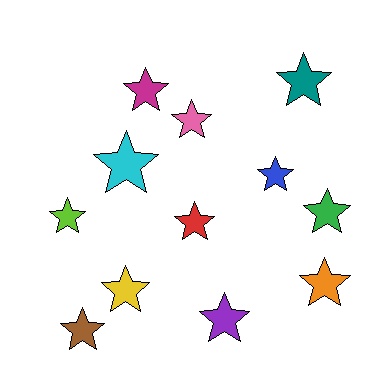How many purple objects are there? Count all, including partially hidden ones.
There is 1 purple object.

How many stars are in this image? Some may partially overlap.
There are 12 stars.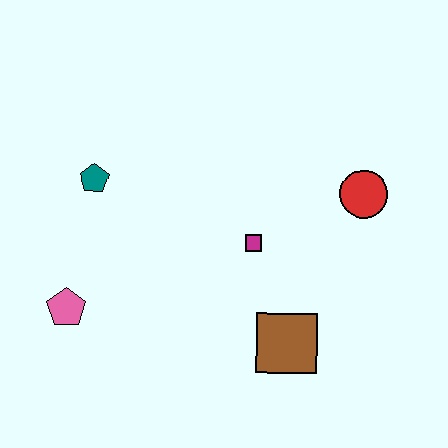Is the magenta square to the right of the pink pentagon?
Yes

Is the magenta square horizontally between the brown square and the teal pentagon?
Yes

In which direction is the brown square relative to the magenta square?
The brown square is below the magenta square.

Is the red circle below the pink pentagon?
No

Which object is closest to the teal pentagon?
The pink pentagon is closest to the teal pentagon.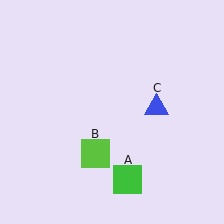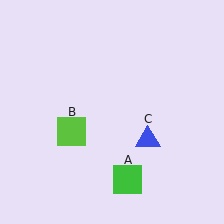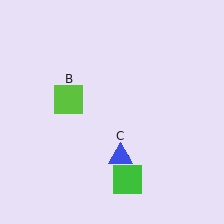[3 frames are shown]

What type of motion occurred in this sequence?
The lime square (object B), blue triangle (object C) rotated clockwise around the center of the scene.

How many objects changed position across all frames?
2 objects changed position: lime square (object B), blue triangle (object C).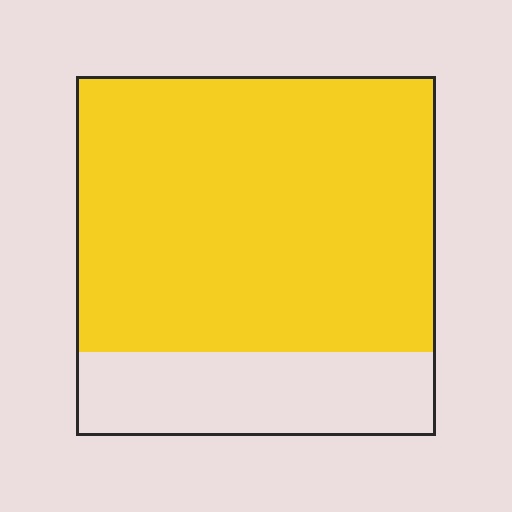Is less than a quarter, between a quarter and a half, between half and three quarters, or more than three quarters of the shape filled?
More than three quarters.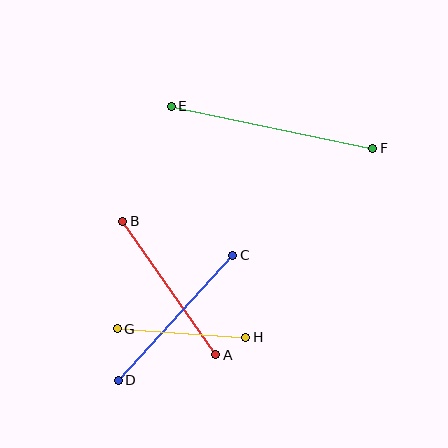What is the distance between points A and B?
The distance is approximately 162 pixels.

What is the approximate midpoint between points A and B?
The midpoint is at approximately (169, 288) pixels.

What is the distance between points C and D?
The distance is approximately 169 pixels.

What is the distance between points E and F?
The distance is approximately 206 pixels.